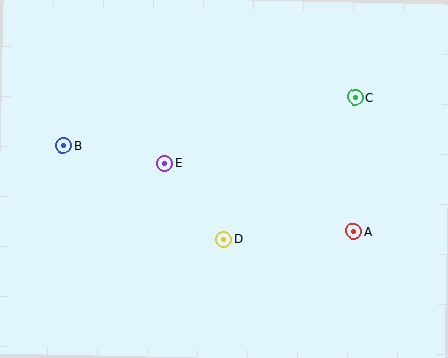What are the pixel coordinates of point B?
Point B is at (64, 146).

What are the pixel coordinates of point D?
Point D is at (224, 239).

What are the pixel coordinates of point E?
Point E is at (165, 163).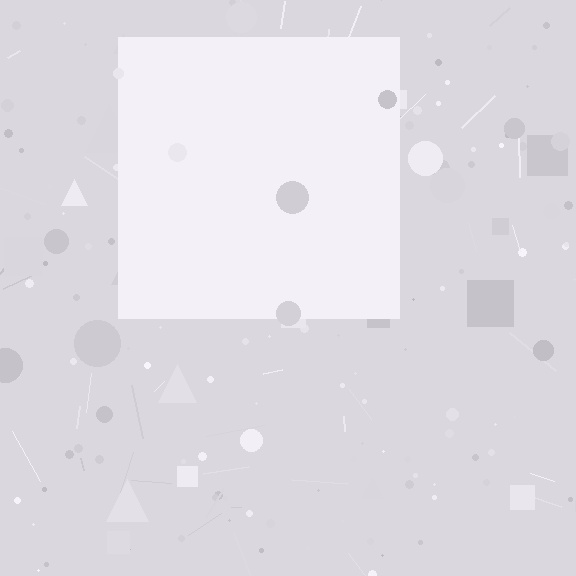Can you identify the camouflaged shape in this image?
The camouflaged shape is a square.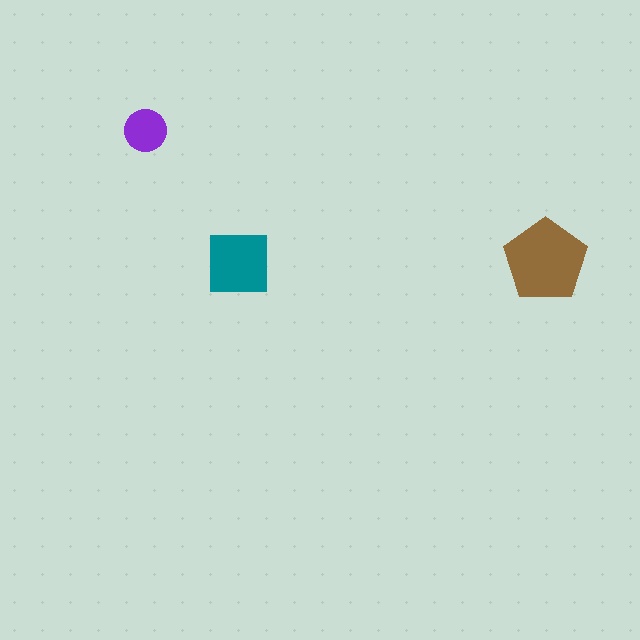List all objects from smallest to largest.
The purple circle, the teal square, the brown pentagon.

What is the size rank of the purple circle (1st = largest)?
3rd.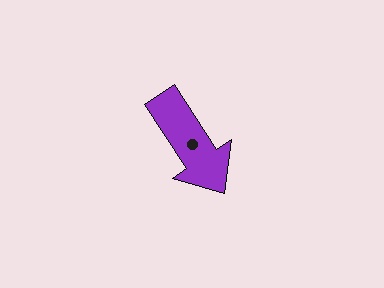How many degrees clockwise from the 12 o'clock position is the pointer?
Approximately 147 degrees.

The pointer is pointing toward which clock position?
Roughly 5 o'clock.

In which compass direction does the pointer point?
Southeast.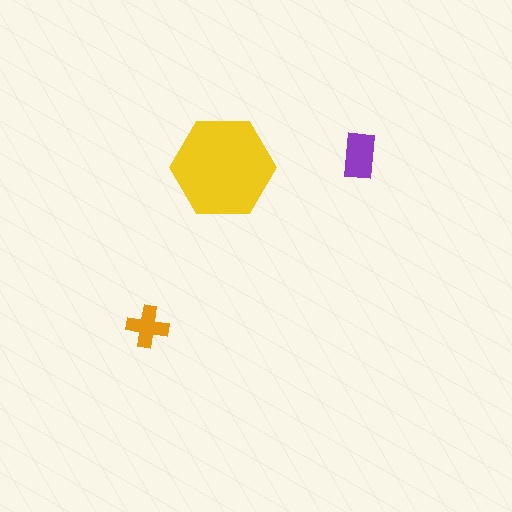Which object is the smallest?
The orange cross.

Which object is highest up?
The purple rectangle is topmost.